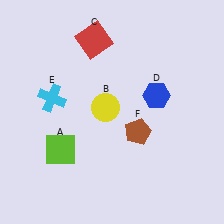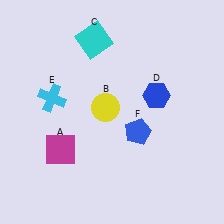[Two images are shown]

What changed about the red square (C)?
In Image 1, C is red. In Image 2, it changed to cyan.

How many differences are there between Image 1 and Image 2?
There are 3 differences between the two images.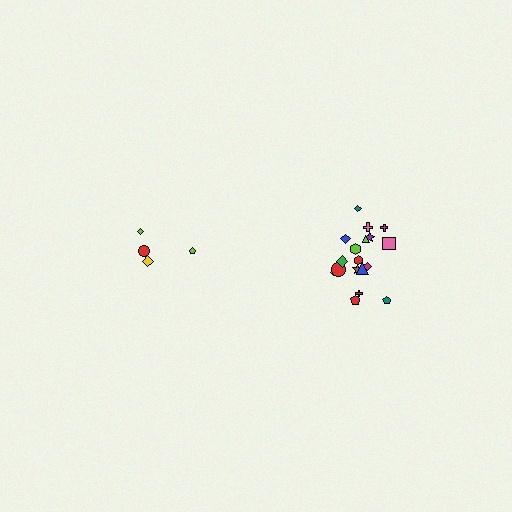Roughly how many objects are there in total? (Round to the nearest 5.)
Roughly 20 objects in total.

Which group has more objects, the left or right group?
The right group.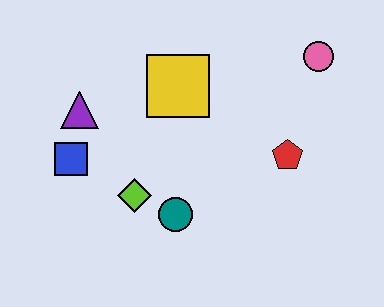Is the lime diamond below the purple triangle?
Yes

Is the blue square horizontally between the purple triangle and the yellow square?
No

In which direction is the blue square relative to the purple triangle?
The blue square is below the purple triangle.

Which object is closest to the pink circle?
The red pentagon is closest to the pink circle.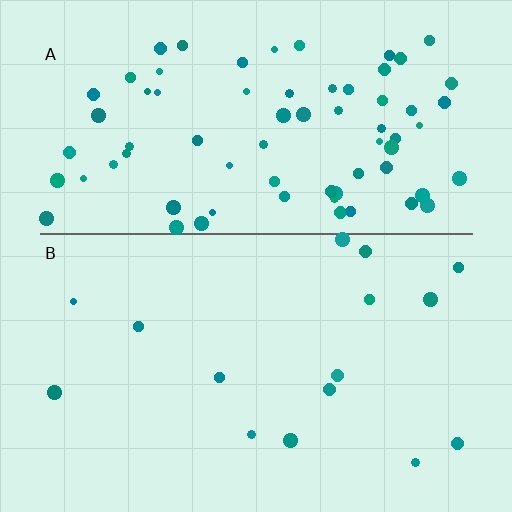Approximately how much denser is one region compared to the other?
Approximately 4.8× — region A over region B.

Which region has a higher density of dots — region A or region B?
A (the top).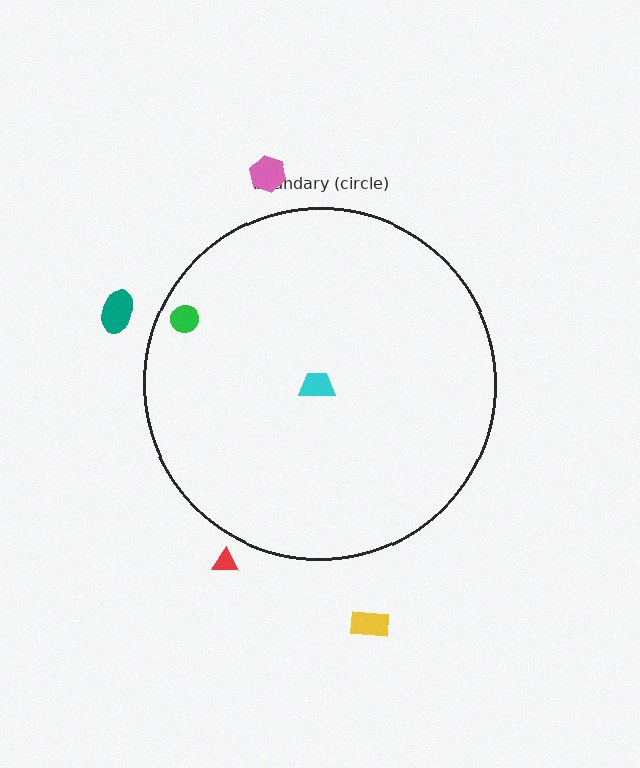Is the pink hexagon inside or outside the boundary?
Outside.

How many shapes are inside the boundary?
2 inside, 4 outside.